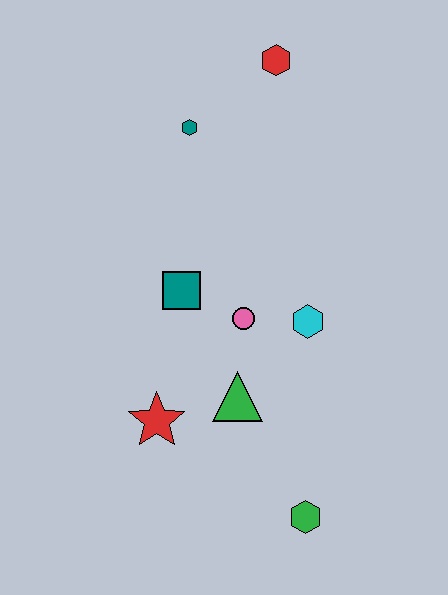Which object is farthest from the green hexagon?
The red hexagon is farthest from the green hexagon.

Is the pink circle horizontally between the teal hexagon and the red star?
No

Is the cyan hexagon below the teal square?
Yes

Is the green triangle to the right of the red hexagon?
No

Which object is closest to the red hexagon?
The teal hexagon is closest to the red hexagon.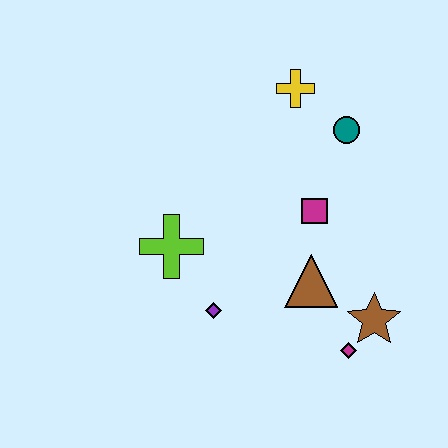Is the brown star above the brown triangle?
No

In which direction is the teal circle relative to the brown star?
The teal circle is above the brown star.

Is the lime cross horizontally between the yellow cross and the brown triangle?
No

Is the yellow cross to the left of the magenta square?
Yes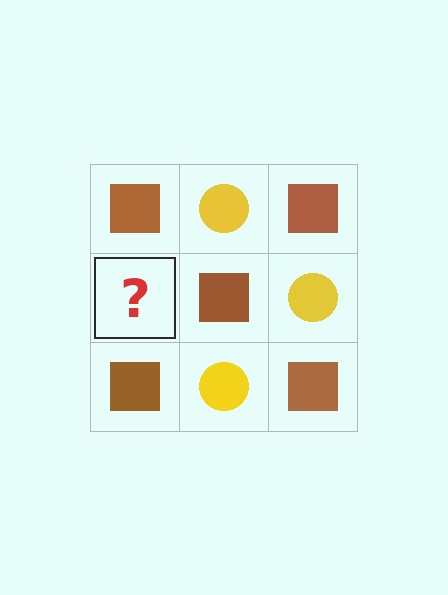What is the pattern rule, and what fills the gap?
The rule is that it alternates brown square and yellow circle in a checkerboard pattern. The gap should be filled with a yellow circle.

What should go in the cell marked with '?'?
The missing cell should contain a yellow circle.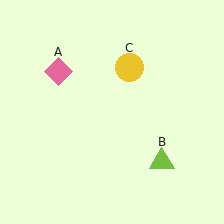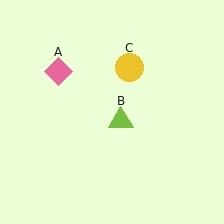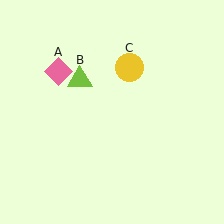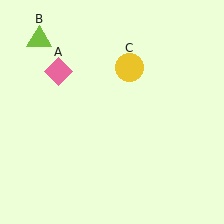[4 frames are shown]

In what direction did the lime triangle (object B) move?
The lime triangle (object B) moved up and to the left.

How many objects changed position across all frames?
1 object changed position: lime triangle (object B).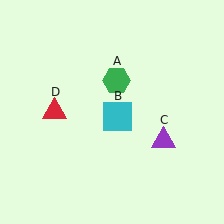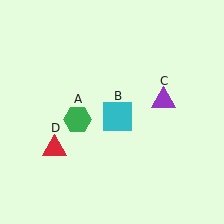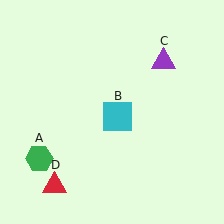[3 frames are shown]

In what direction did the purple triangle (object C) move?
The purple triangle (object C) moved up.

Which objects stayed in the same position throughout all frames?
Cyan square (object B) remained stationary.